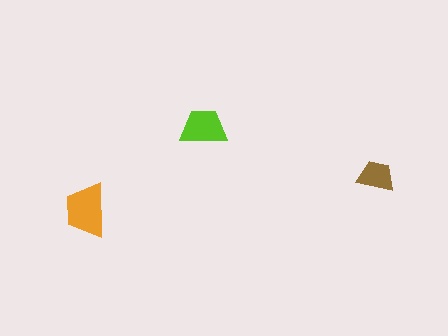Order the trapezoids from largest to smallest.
the orange one, the lime one, the brown one.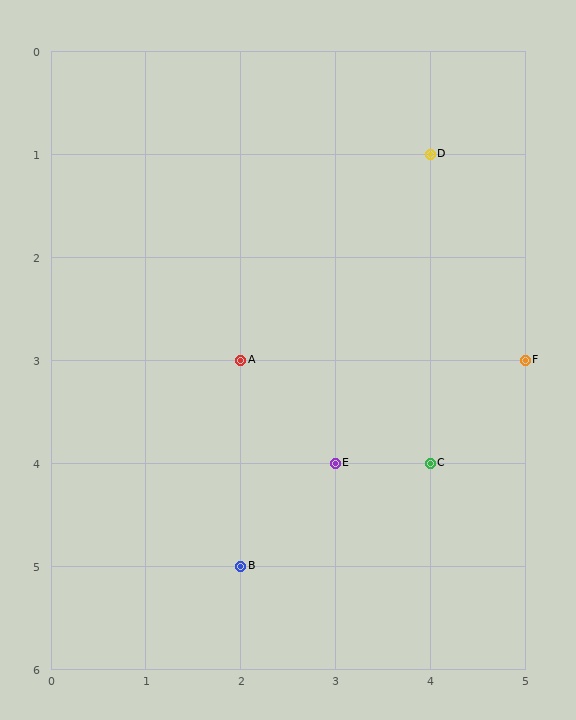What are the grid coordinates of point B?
Point B is at grid coordinates (2, 5).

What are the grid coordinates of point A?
Point A is at grid coordinates (2, 3).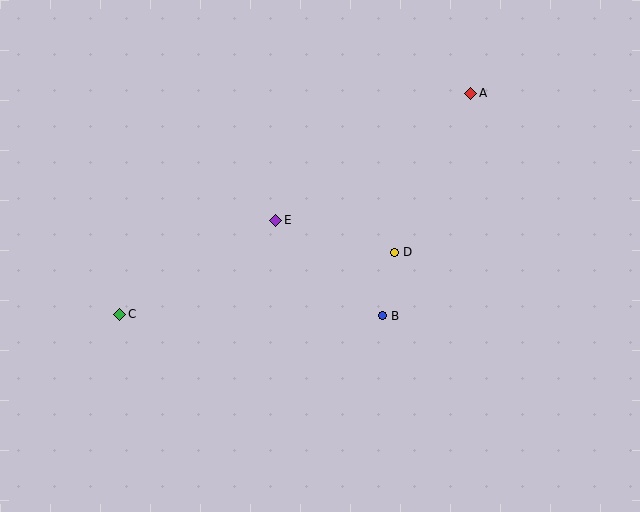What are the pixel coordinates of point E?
Point E is at (276, 220).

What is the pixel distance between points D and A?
The distance between D and A is 176 pixels.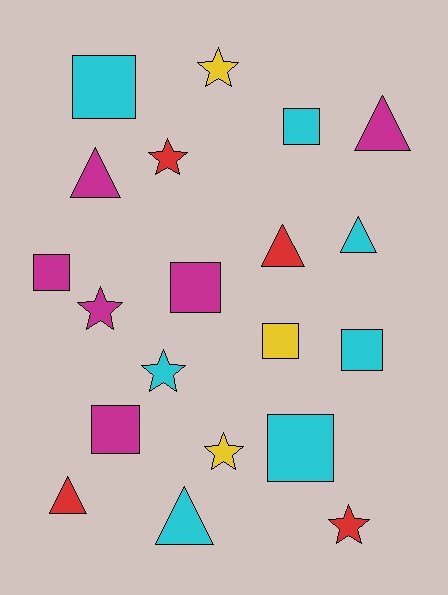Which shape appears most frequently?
Square, with 8 objects.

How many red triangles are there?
There are 2 red triangles.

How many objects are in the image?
There are 20 objects.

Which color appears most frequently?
Cyan, with 7 objects.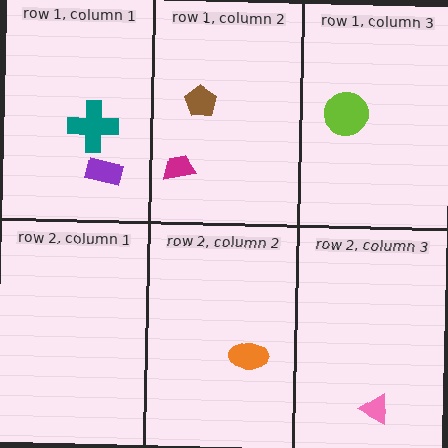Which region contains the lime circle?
The row 1, column 3 region.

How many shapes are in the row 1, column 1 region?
2.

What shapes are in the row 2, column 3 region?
The pink triangle.